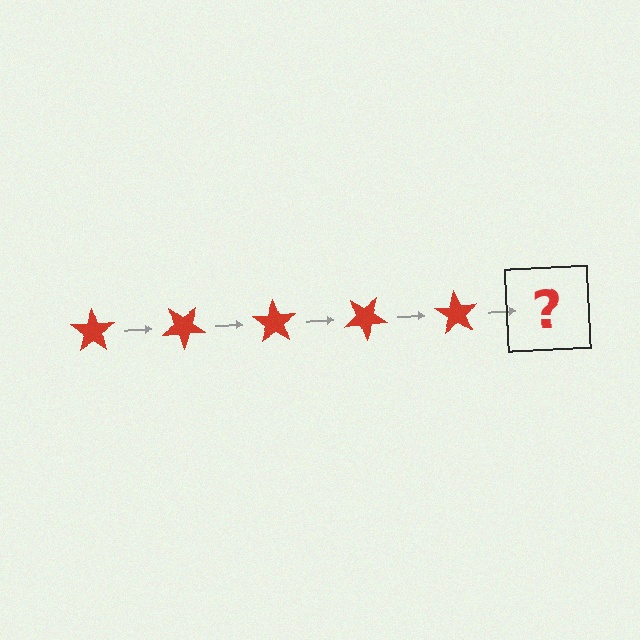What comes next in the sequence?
The next element should be a red star rotated 175 degrees.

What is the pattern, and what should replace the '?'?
The pattern is that the star rotates 35 degrees each step. The '?' should be a red star rotated 175 degrees.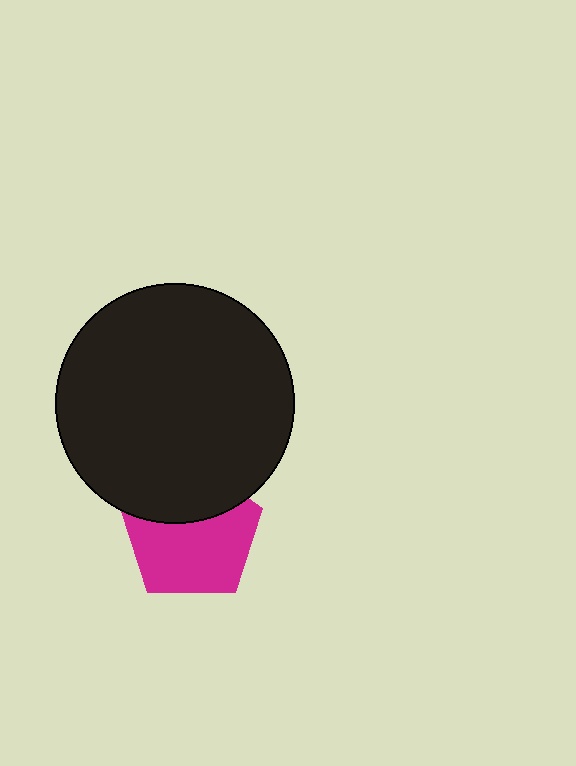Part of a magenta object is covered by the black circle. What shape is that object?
It is a pentagon.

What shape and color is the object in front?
The object in front is a black circle.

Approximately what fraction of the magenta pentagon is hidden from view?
Roughly 36% of the magenta pentagon is hidden behind the black circle.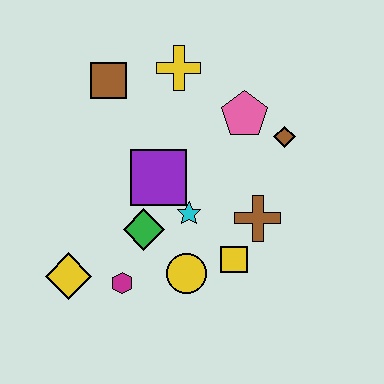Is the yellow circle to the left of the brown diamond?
Yes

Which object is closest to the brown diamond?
The pink pentagon is closest to the brown diamond.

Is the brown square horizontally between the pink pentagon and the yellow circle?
No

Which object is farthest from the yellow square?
The brown square is farthest from the yellow square.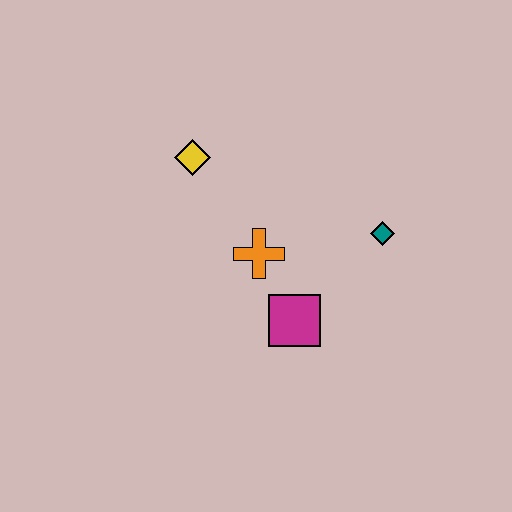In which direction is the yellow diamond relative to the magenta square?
The yellow diamond is above the magenta square.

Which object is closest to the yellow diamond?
The orange cross is closest to the yellow diamond.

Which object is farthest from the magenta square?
The yellow diamond is farthest from the magenta square.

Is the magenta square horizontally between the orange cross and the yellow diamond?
No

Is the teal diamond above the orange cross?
Yes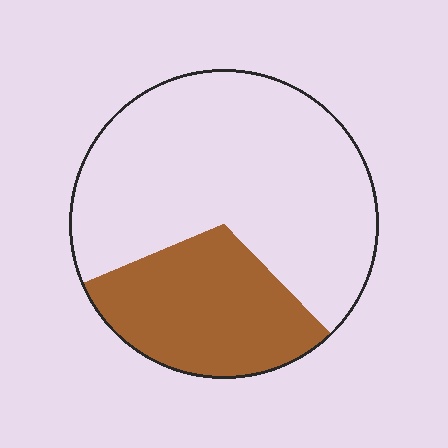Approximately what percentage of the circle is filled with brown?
Approximately 30%.